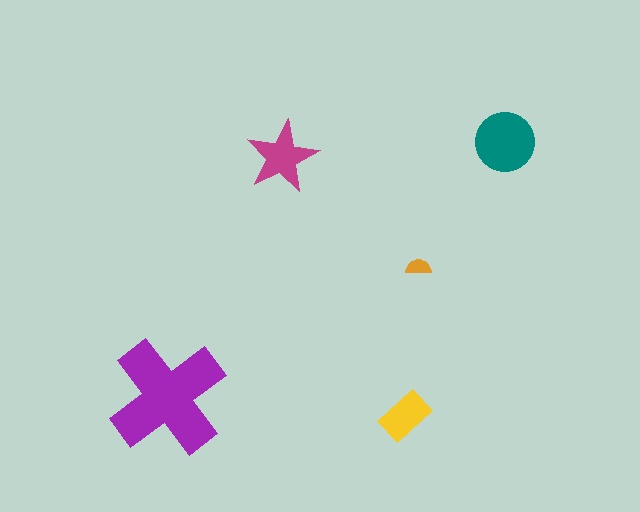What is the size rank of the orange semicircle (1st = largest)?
5th.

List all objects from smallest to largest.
The orange semicircle, the yellow rectangle, the magenta star, the teal circle, the purple cross.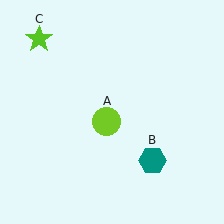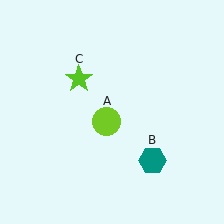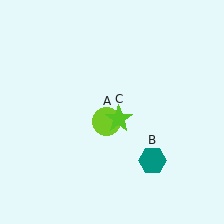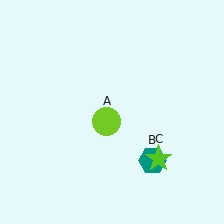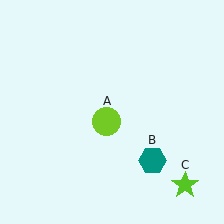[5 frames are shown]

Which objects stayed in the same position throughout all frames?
Lime circle (object A) and teal hexagon (object B) remained stationary.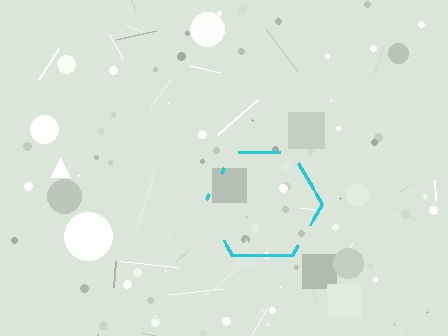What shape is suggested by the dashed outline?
The dashed outline suggests a hexagon.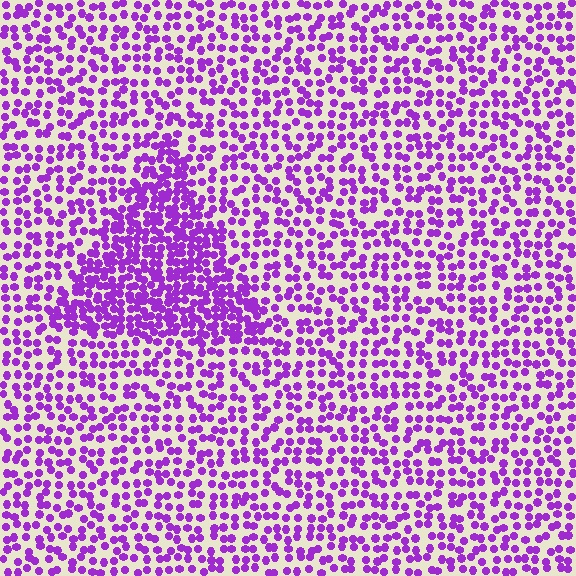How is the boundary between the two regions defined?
The boundary is defined by a change in element density (approximately 1.9x ratio). All elements are the same color, size, and shape.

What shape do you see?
I see a triangle.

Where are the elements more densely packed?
The elements are more densely packed inside the triangle boundary.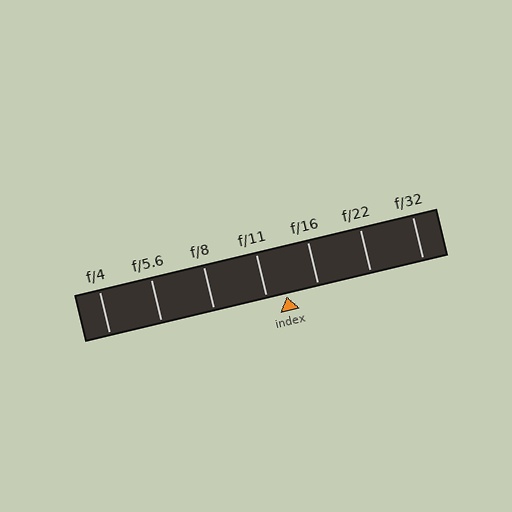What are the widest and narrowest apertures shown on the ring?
The widest aperture shown is f/4 and the narrowest is f/32.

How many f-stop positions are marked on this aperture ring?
There are 7 f-stop positions marked.